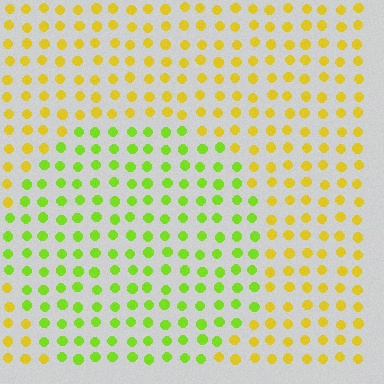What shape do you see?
I see a circle.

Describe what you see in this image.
The image is filled with small yellow elements in a uniform arrangement. A circle-shaped region is visible where the elements are tinted to a slightly different hue, forming a subtle color boundary.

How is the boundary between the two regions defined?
The boundary is defined purely by a slight shift in hue (about 41 degrees). Spacing, size, and orientation are identical on both sides.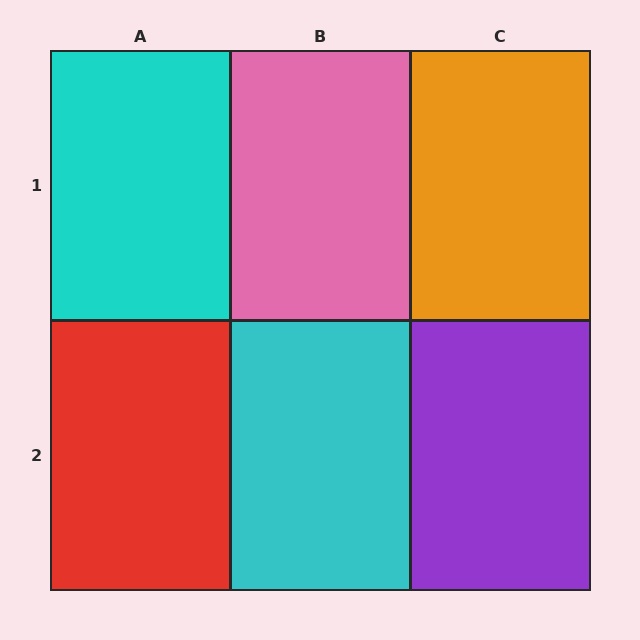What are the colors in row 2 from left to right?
Red, cyan, purple.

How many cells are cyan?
2 cells are cyan.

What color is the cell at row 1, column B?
Pink.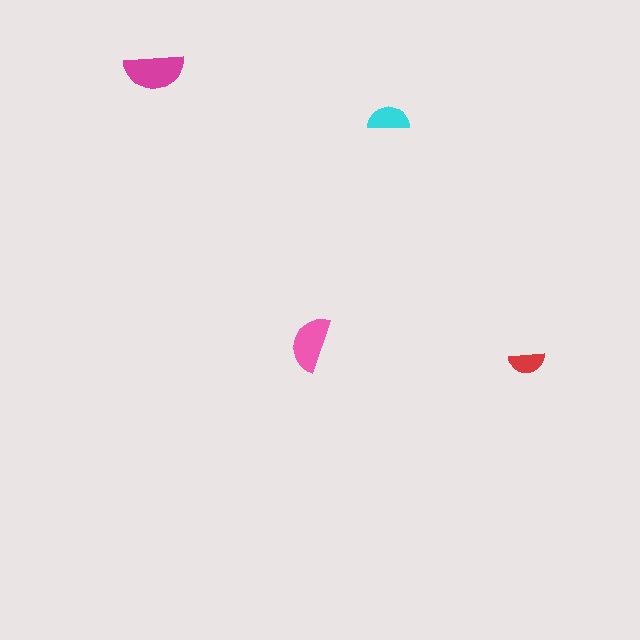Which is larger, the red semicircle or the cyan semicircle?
The cyan one.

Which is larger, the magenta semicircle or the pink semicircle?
The magenta one.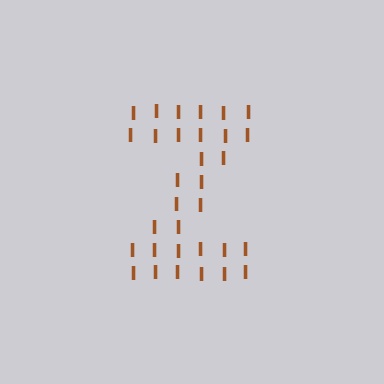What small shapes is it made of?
It is made of small letter I's.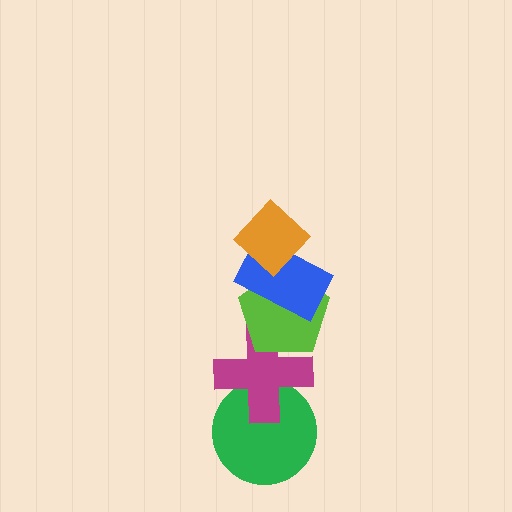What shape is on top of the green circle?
The magenta cross is on top of the green circle.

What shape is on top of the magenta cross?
The lime pentagon is on top of the magenta cross.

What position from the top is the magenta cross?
The magenta cross is 4th from the top.